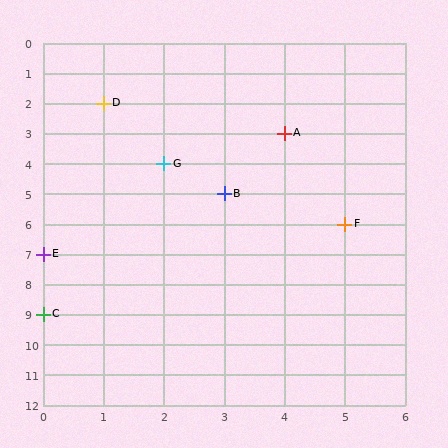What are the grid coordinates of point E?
Point E is at grid coordinates (0, 7).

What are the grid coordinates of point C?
Point C is at grid coordinates (0, 9).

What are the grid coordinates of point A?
Point A is at grid coordinates (4, 3).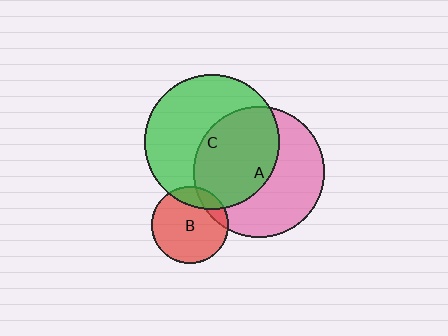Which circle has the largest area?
Circle C (green).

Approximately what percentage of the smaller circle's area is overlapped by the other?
Approximately 50%.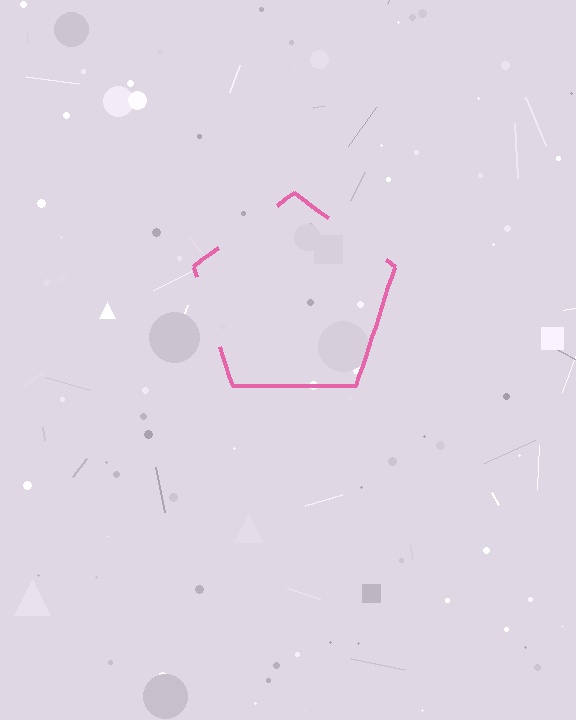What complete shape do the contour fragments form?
The contour fragments form a pentagon.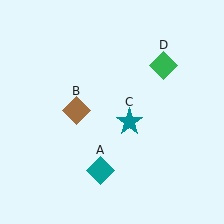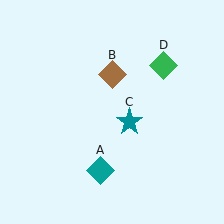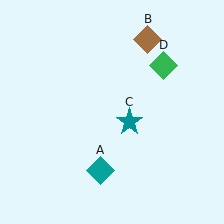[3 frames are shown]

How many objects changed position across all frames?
1 object changed position: brown diamond (object B).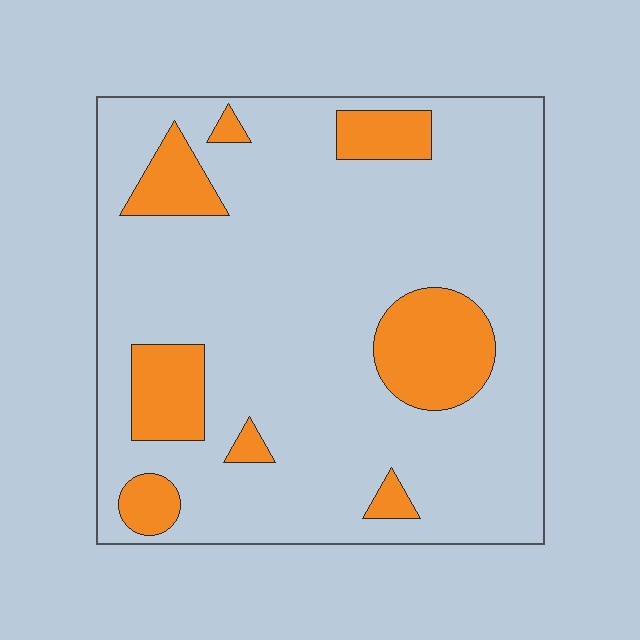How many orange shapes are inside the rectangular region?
8.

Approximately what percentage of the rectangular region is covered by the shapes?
Approximately 20%.